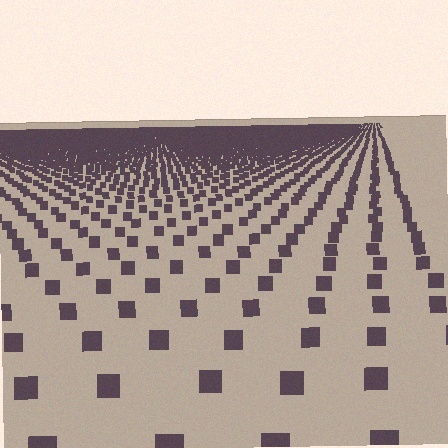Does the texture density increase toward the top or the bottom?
Density increases toward the top.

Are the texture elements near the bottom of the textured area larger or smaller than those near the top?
Larger. Near the bottom, elements are closer to the viewer and appear at a bigger on-screen size.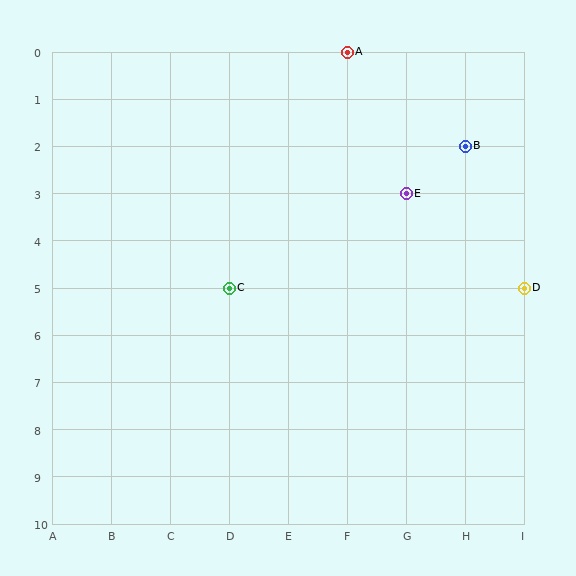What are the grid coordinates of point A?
Point A is at grid coordinates (F, 0).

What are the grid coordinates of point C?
Point C is at grid coordinates (D, 5).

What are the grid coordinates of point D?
Point D is at grid coordinates (I, 5).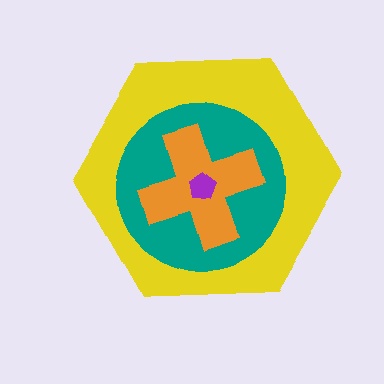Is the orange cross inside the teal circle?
Yes.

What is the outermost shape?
The yellow hexagon.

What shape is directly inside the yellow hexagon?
The teal circle.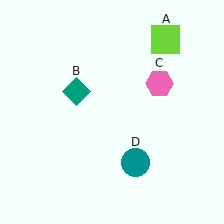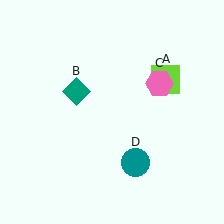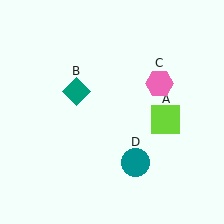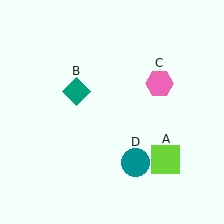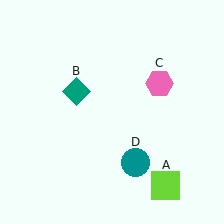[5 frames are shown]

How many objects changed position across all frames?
1 object changed position: lime square (object A).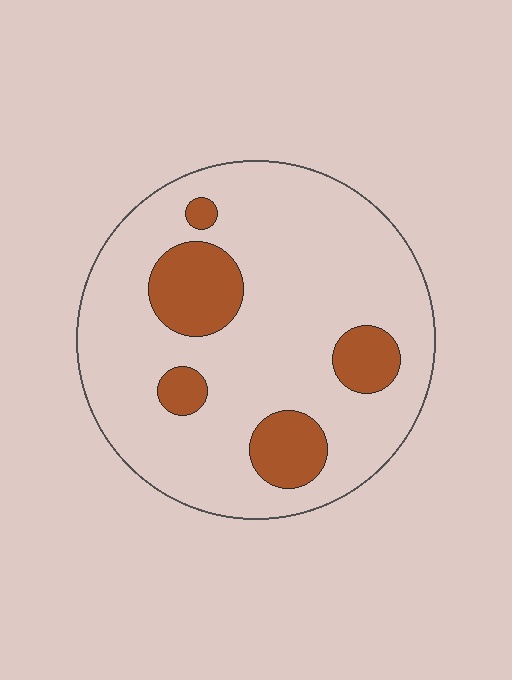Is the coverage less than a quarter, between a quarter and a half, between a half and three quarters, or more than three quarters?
Less than a quarter.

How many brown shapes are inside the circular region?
5.